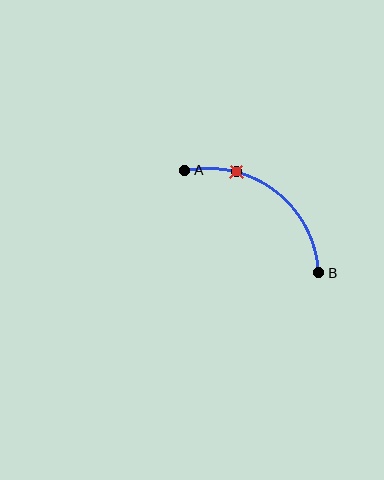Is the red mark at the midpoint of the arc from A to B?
No. The red mark lies on the arc but is closer to endpoint A. The arc midpoint would be at the point on the curve equidistant along the arc from both A and B.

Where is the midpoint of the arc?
The arc midpoint is the point on the curve farthest from the straight line joining A and B. It sits above and to the right of that line.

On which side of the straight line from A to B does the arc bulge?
The arc bulges above and to the right of the straight line connecting A and B.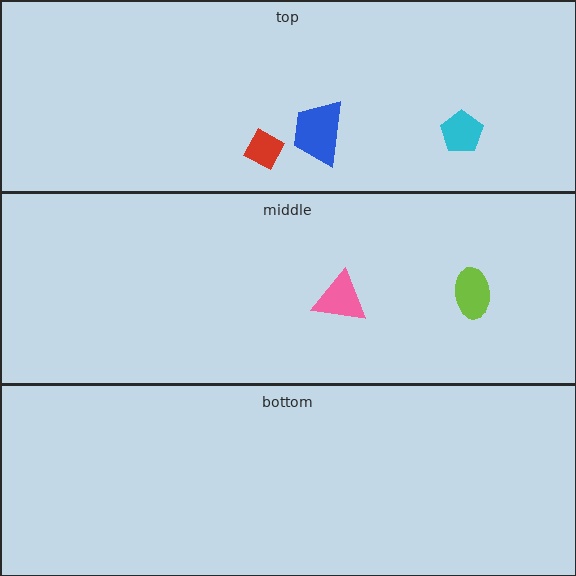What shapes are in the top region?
The blue trapezoid, the cyan pentagon, the red diamond.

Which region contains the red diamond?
The top region.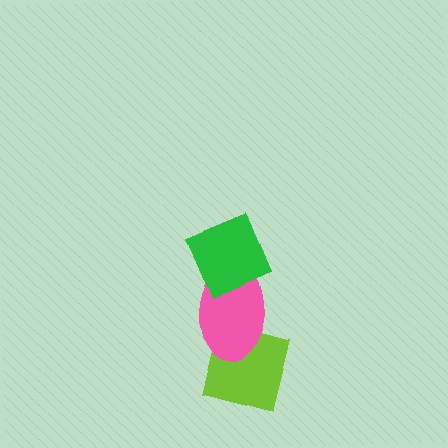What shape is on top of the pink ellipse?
The green diamond is on top of the pink ellipse.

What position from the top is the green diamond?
The green diamond is 1st from the top.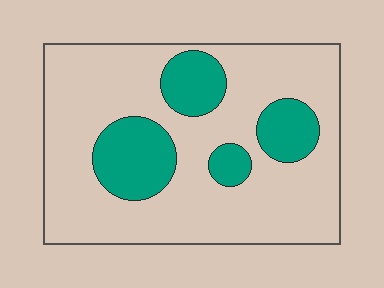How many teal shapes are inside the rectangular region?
4.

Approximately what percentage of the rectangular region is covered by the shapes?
Approximately 25%.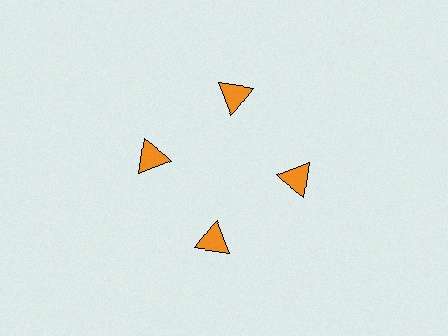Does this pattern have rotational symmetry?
Yes, this pattern has 4-fold rotational symmetry. It looks the same after rotating 90 degrees around the center.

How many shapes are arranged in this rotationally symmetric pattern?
There are 4 shapes, arranged in 4 groups of 1.